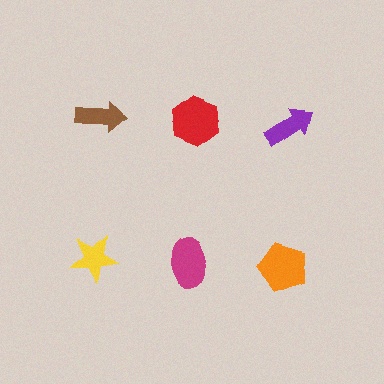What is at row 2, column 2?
A magenta ellipse.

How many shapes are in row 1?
3 shapes.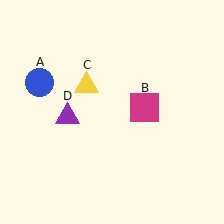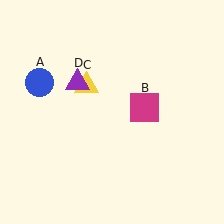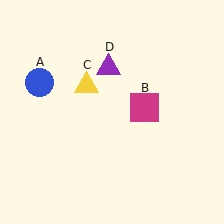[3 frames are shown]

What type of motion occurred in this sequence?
The purple triangle (object D) rotated clockwise around the center of the scene.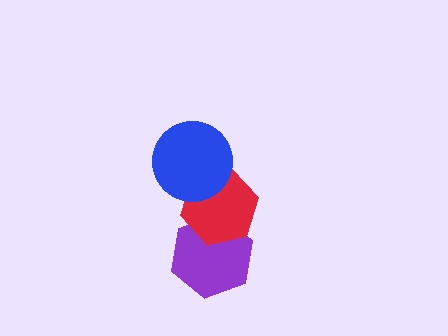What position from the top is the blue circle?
The blue circle is 1st from the top.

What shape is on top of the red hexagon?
The blue circle is on top of the red hexagon.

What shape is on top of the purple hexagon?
The red hexagon is on top of the purple hexagon.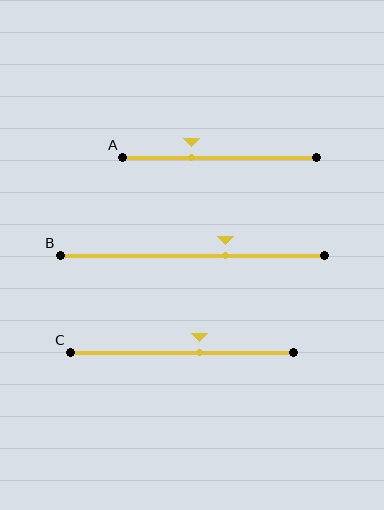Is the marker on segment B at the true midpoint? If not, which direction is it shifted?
No, the marker on segment B is shifted to the right by about 13% of the segment length.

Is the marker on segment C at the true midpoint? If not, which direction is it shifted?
No, the marker on segment C is shifted to the right by about 8% of the segment length.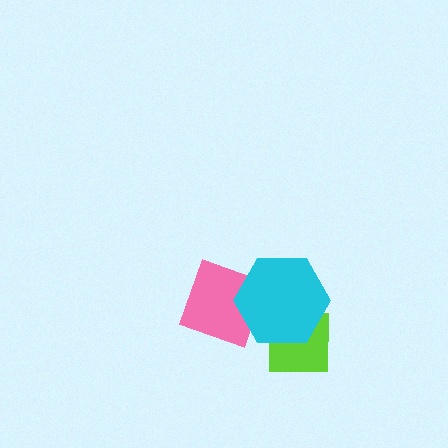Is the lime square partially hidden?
Yes, it is partially covered by another shape.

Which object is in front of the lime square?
The cyan hexagon is in front of the lime square.